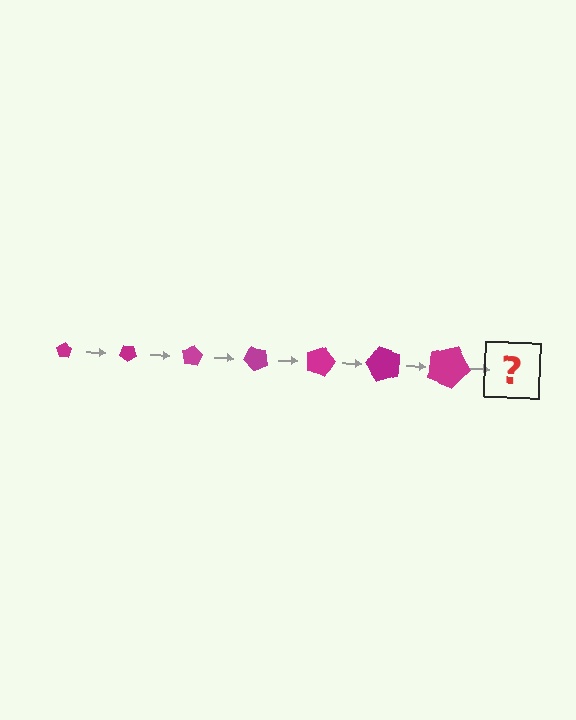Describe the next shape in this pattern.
It should be a pentagon, larger than the previous one and rotated 280 degrees from the start.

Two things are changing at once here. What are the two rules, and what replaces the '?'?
The two rules are that the pentagon grows larger each step and it rotates 40 degrees each step. The '?' should be a pentagon, larger than the previous one and rotated 280 degrees from the start.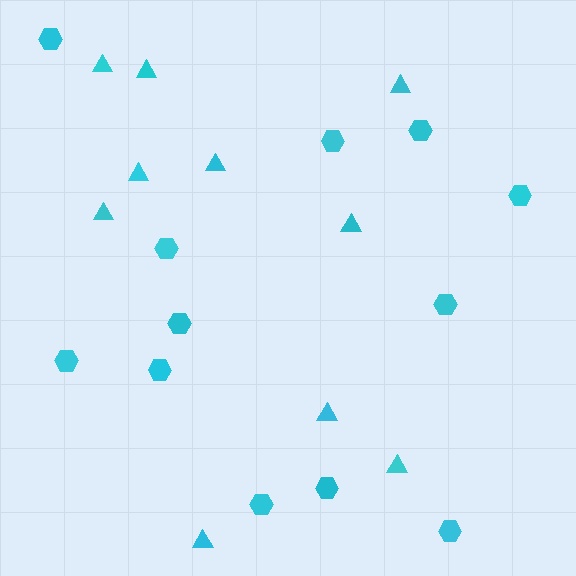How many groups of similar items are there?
There are 2 groups: one group of triangles (10) and one group of hexagons (12).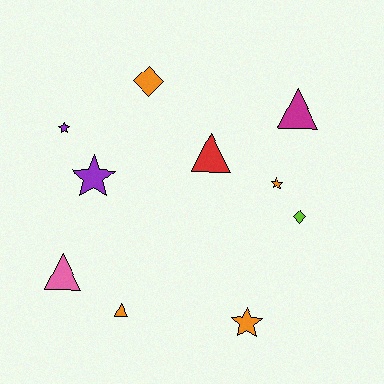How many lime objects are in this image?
There is 1 lime object.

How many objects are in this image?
There are 10 objects.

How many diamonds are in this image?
There are 2 diamonds.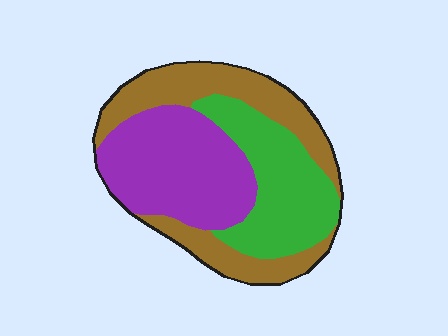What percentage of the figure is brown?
Brown covers roughly 35% of the figure.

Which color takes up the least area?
Green, at roughly 30%.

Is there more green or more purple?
Purple.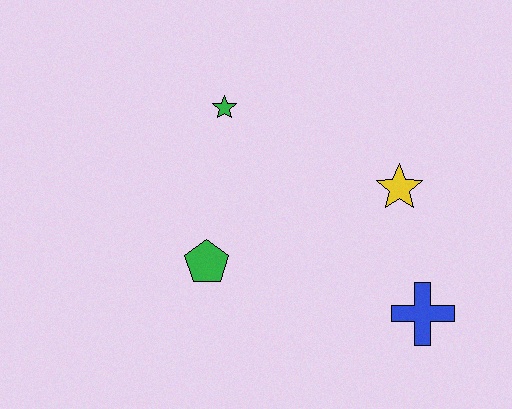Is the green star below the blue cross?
No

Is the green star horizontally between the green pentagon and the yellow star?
Yes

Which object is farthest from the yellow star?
The green pentagon is farthest from the yellow star.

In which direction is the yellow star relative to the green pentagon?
The yellow star is to the right of the green pentagon.